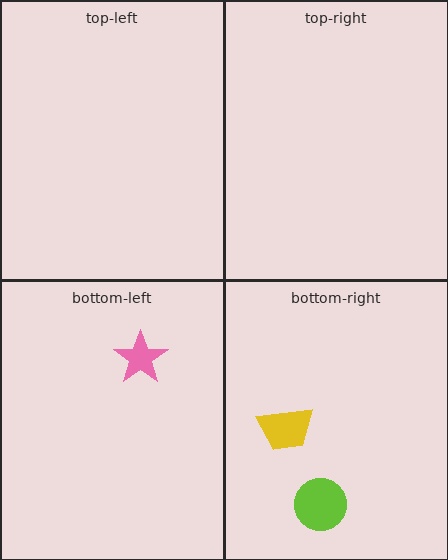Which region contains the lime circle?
The bottom-right region.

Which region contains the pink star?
The bottom-left region.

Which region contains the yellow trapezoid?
The bottom-right region.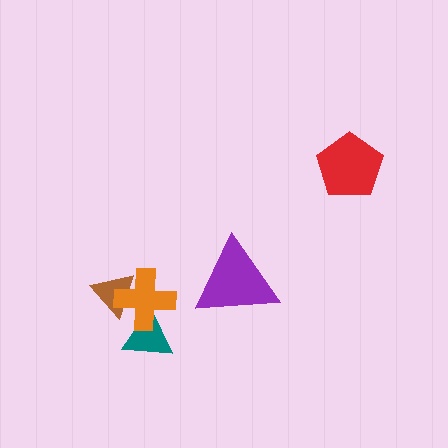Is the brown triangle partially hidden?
Yes, it is partially covered by another shape.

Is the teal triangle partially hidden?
Yes, it is partially covered by another shape.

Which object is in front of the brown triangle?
The orange cross is in front of the brown triangle.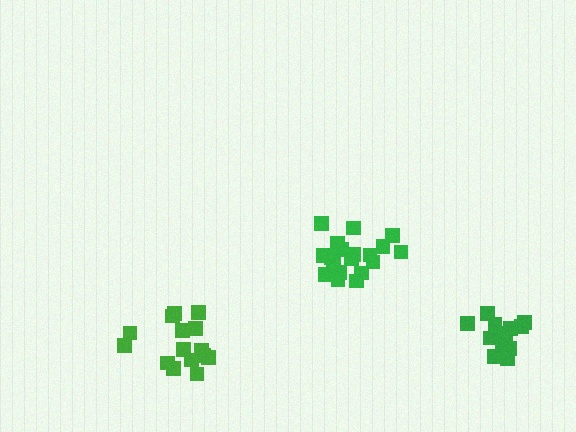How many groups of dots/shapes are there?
There are 3 groups.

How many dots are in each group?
Group 1: 14 dots, Group 2: 19 dots, Group 3: 15 dots (48 total).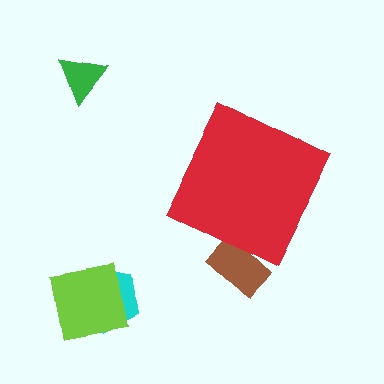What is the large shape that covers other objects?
A red diamond.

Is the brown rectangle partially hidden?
Yes, the brown rectangle is partially hidden behind the red diamond.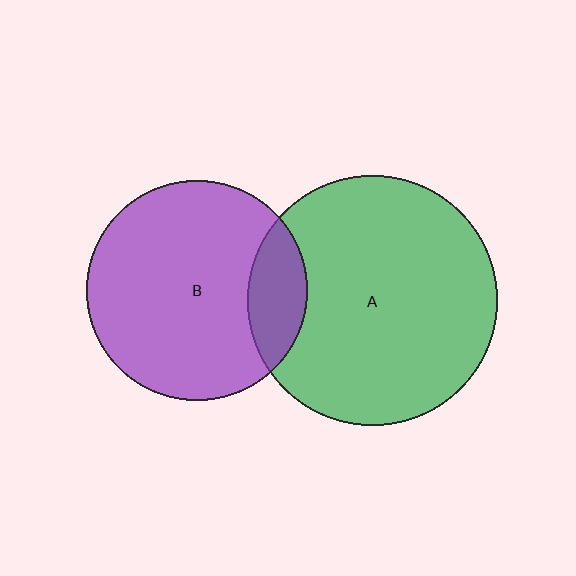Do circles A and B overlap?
Yes.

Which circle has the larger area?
Circle A (green).